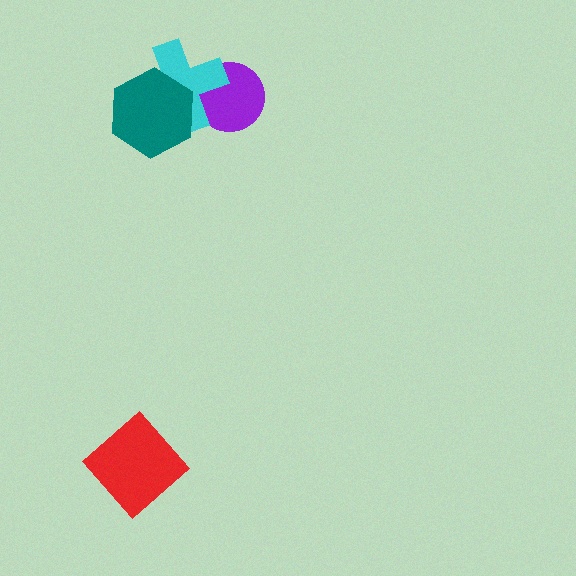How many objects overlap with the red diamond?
0 objects overlap with the red diamond.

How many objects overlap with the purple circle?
1 object overlaps with the purple circle.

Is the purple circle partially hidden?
Yes, it is partially covered by another shape.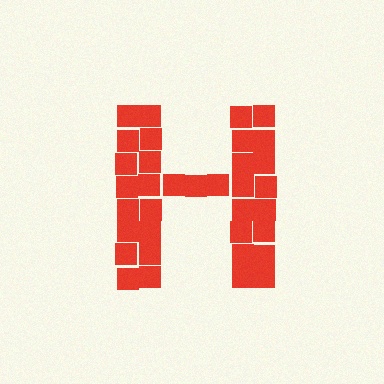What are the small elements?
The small elements are squares.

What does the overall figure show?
The overall figure shows the letter H.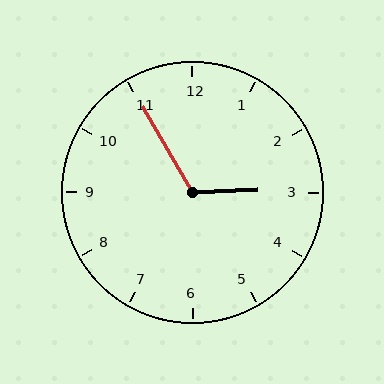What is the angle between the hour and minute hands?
Approximately 118 degrees.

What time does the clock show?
2:55.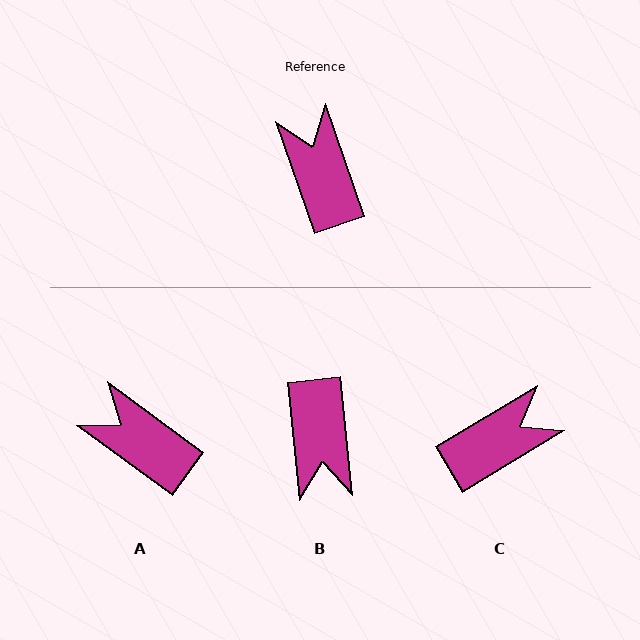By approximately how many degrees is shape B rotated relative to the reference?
Approximately 167 degrees counter-clockwise.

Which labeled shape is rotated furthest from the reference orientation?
B, about 167 degrees away.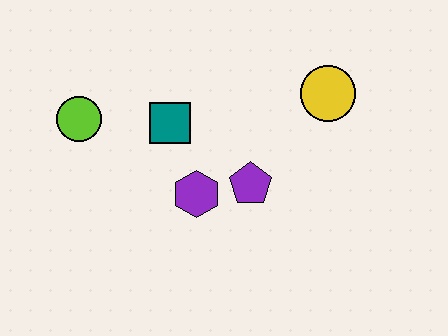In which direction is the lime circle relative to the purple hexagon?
The lime circle is to the left of the purple hexagon.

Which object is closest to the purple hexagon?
The purple pentagon is closest to the purple hexagon.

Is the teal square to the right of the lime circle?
Yes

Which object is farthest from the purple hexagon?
The yellow circle is farthest from the purple hexagon.